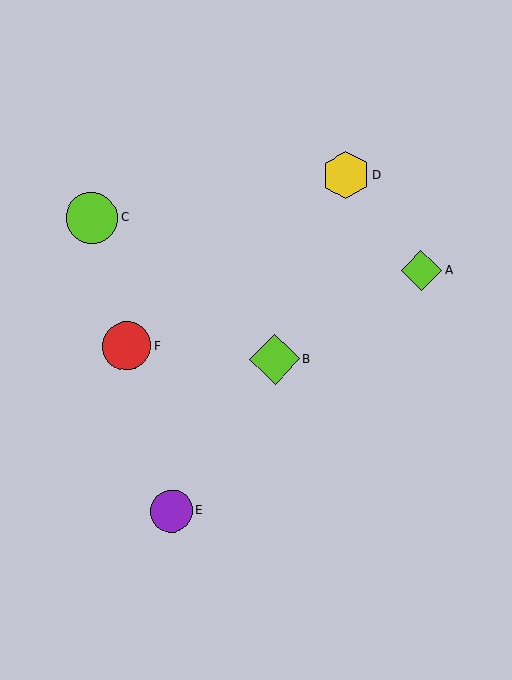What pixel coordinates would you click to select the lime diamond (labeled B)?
Click at (275, 359) to select the lime diamond B.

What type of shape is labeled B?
Shape B is a lime diamond.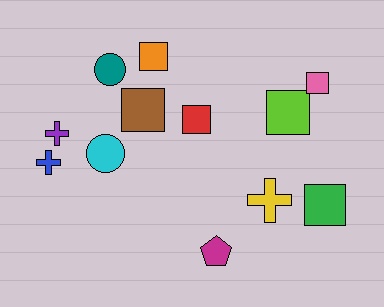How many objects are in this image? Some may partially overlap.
There are 12 objects.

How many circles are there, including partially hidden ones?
There are 2 circles.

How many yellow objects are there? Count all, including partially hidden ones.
There is 1 yellow object.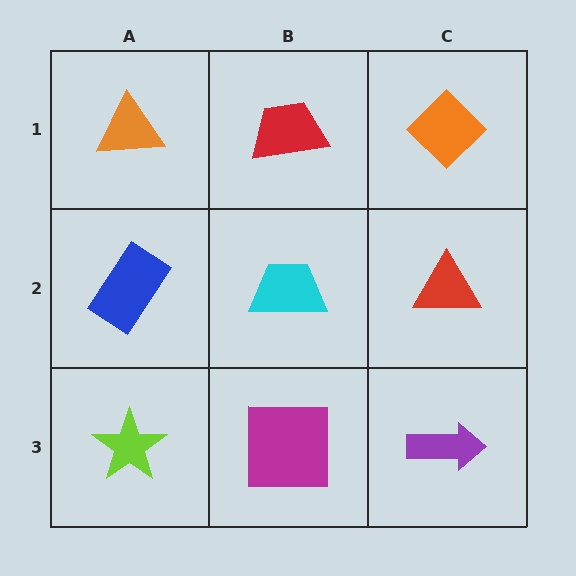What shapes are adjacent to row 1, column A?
A blue rectangle (row 2, column A), a red trapezoid (row 1, column B).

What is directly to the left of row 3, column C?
A magenta square.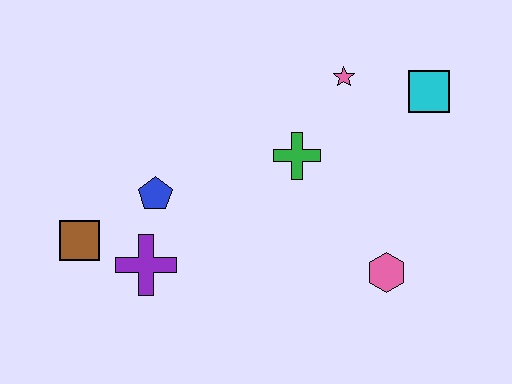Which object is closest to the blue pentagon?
The purple cross is closest to the blue pentagon.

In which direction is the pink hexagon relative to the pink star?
The pink hexagon is below the pink star.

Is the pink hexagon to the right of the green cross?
Yes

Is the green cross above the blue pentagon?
Yes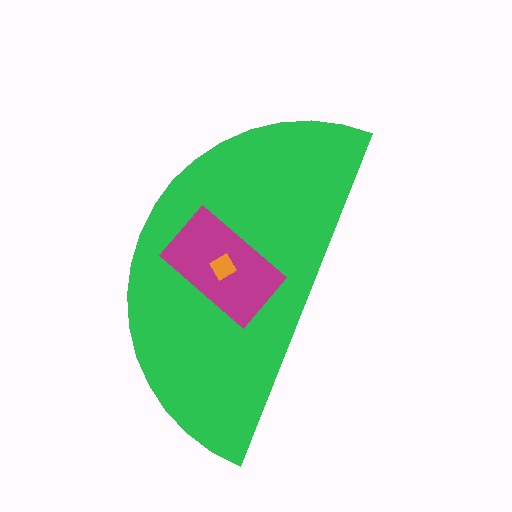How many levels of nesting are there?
3.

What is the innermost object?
The orange diamond.